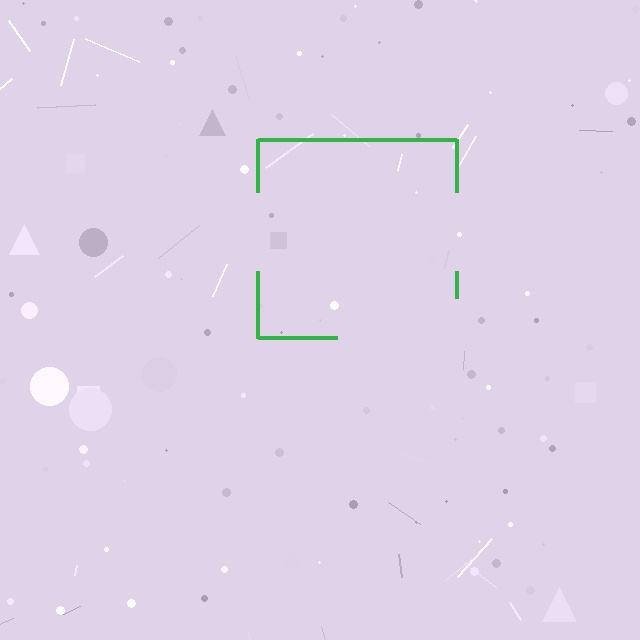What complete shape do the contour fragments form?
The contour fragments form a square.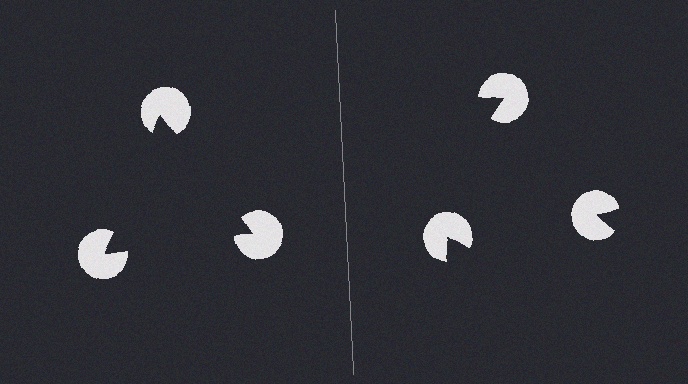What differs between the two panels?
The pac-man discs are positioned identically on both sides; only the wedge orientations differ. On the left they align to a triangle; on the right they are misaligned.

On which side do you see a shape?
An illusory triangle appears on the left side. On the right side the wedge cuts are rotated, so no coherent shape forms.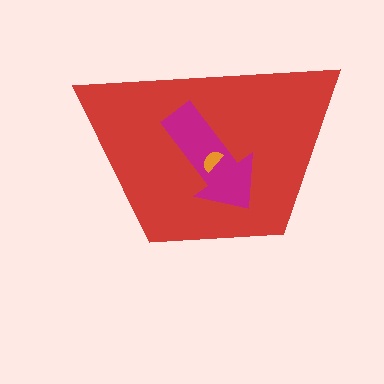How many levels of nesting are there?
3.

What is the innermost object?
The orange semicircle.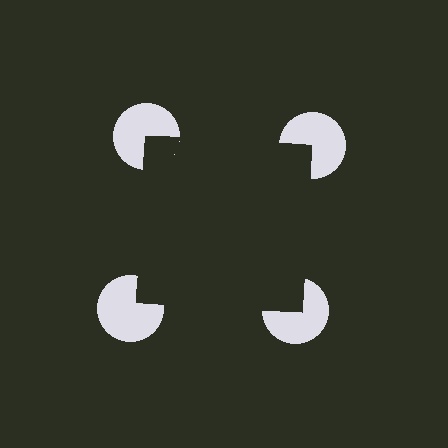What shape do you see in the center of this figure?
An illusory square — its edges are inferred from the aligned wedge cuts in the pac-man discs, not physically drawn.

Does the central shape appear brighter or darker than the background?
It typically appears slightly darker than the background, even though no actual brightness change is drawn.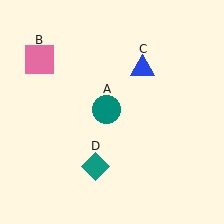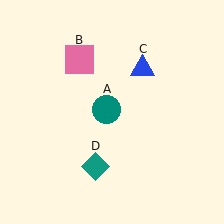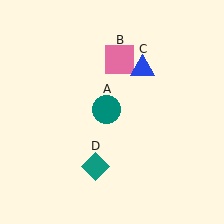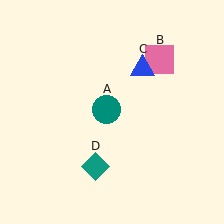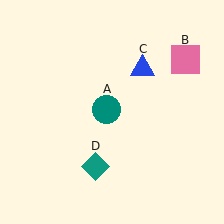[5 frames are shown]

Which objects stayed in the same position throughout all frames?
Teal circle (object A) and blue triangle (object C) and teal diamond (object D) remained stationary.